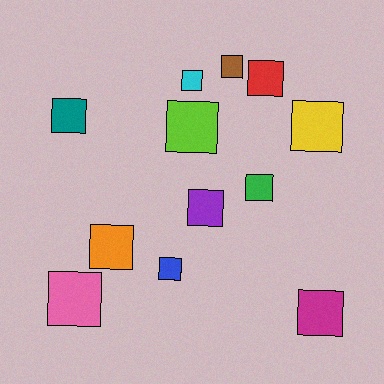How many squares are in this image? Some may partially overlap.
There are 12 squares.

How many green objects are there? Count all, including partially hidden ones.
There is 1 green object.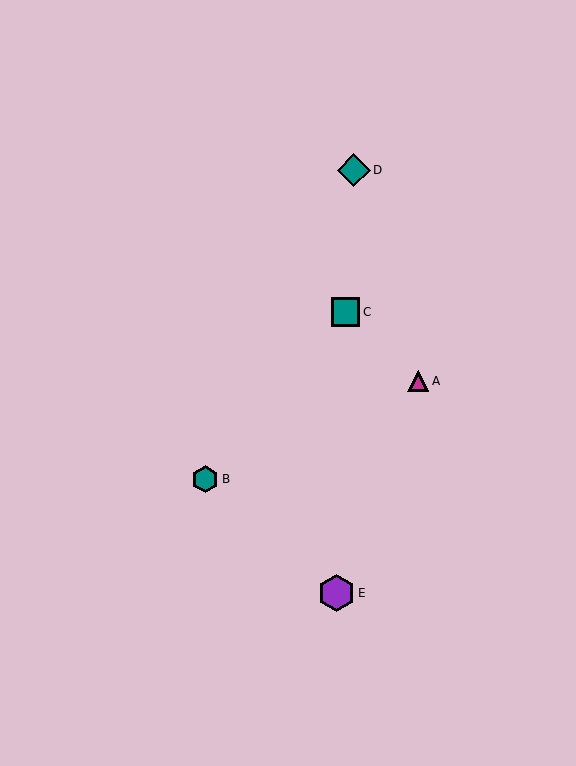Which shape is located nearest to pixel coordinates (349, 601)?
The purple hexagon (labeled E) at (337, 593) is nearest to that location.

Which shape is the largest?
The purple hexagon (labeled E) is the largest.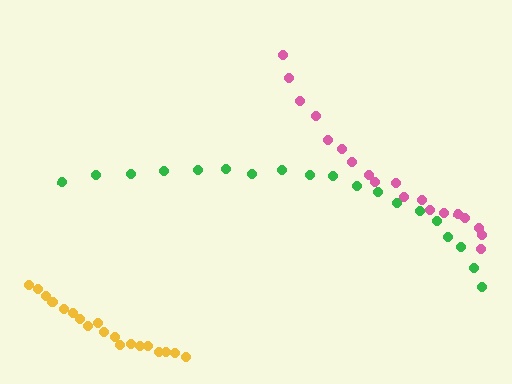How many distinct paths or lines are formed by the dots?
There are 3 distinct paths.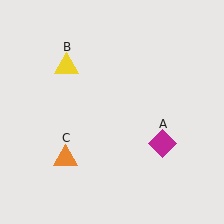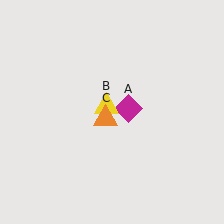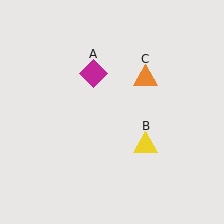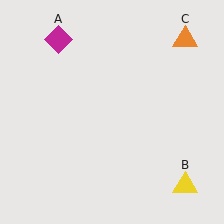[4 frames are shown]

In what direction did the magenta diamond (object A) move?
The magenta diamond (object A) moved up and to the left.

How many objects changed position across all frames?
3 objects changed position: magenta diamond (object A), yellow triangle (object B), orange triangle (object C).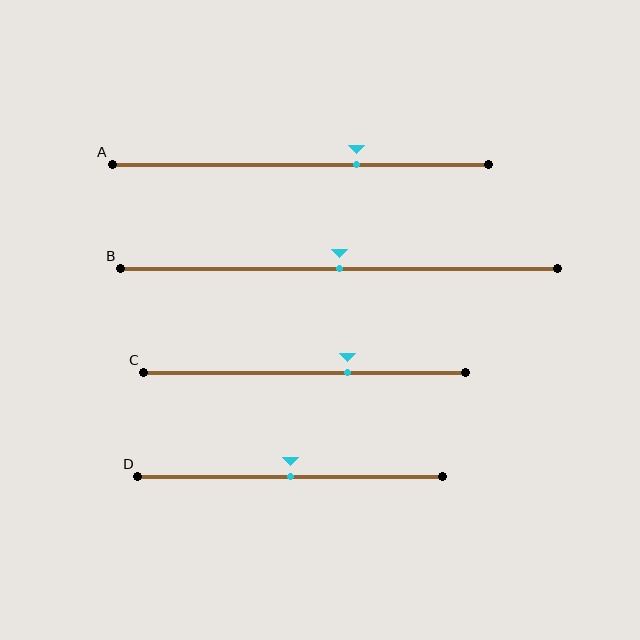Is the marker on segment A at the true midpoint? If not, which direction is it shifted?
No, the marker on segment A is shifted to the right by about 15% of the segment length.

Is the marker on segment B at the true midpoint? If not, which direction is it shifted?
Yes, the marker on segment B is at the true midpoint.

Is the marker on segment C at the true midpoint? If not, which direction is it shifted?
No, the marker on segment C is shifted to the right by about 13% of the segment length.